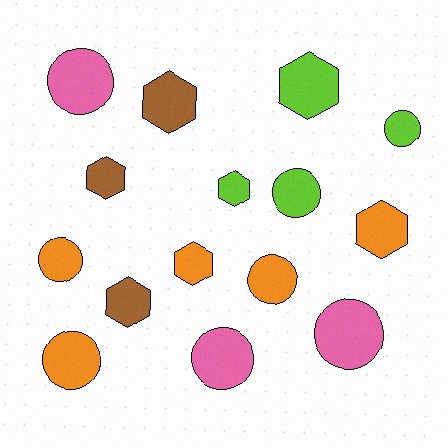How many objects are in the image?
There are 15 objects.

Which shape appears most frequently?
Circle, with 8 objects.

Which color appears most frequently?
Orange, with 5 objects.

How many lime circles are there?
There are 2 lime circles.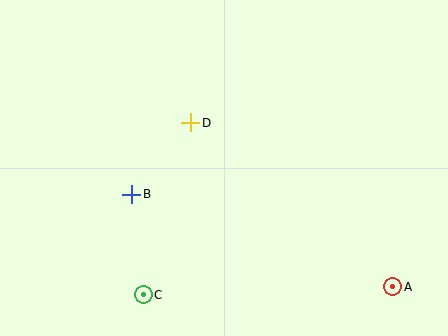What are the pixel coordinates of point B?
Point B is at (132, 194).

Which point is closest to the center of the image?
Point D at (191, 123) is closest to the center.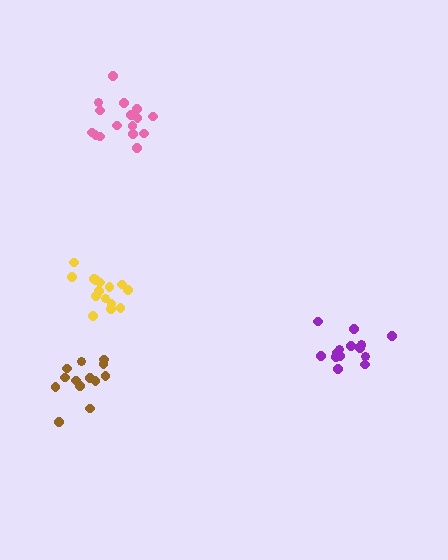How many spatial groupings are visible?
There are 4 spatial groupings.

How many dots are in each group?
Group 1: 16 dots, Group 2: 15 dots, Group 3: 13 dots, Group 4: 15 dots (59 total).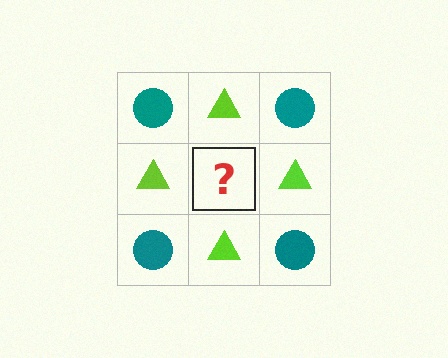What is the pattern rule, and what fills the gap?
The rule is that it alternates teal circle and lime triangle in a checkerboard pattern. The gap should be filled with a teal circle.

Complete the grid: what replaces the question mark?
The question mark should be replaced with a teal circle.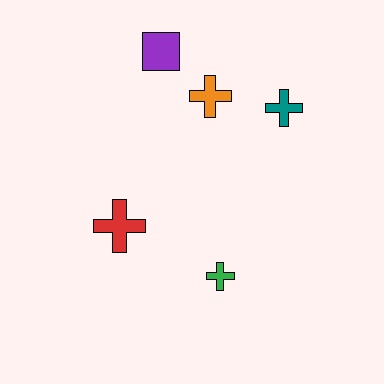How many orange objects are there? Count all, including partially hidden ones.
There is 1 orange object.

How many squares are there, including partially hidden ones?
There is 1 square.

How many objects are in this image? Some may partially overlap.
There are 5 objects.